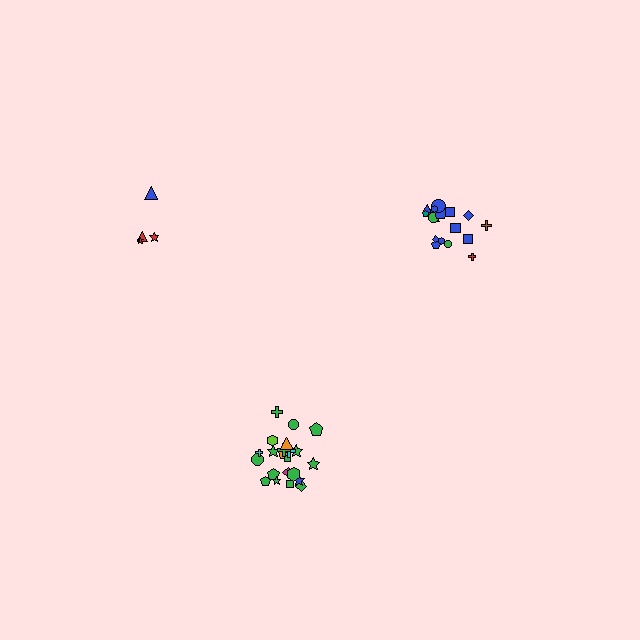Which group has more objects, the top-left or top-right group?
The top-right group.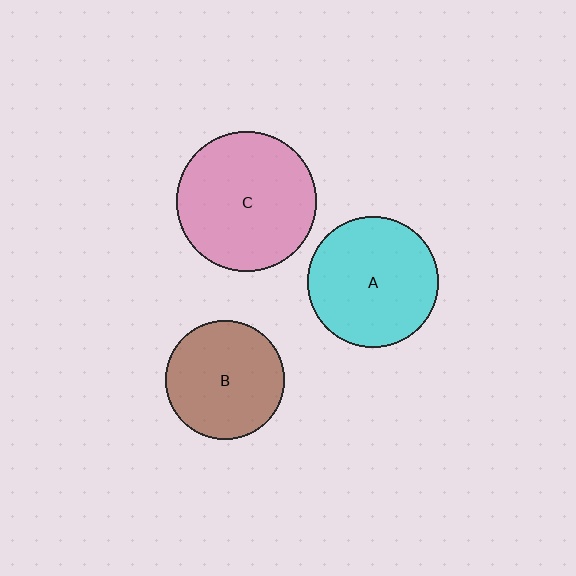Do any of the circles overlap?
No, none of the circles overlap.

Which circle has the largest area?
Circle C (pink).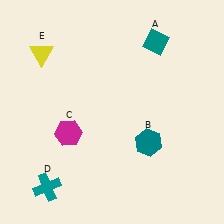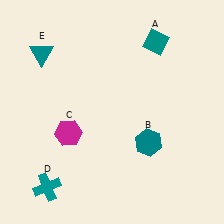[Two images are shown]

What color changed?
The triangle (E) changed from yellow in Image 1 to teal in Image 2.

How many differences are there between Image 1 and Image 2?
There is 1 difference between the two images.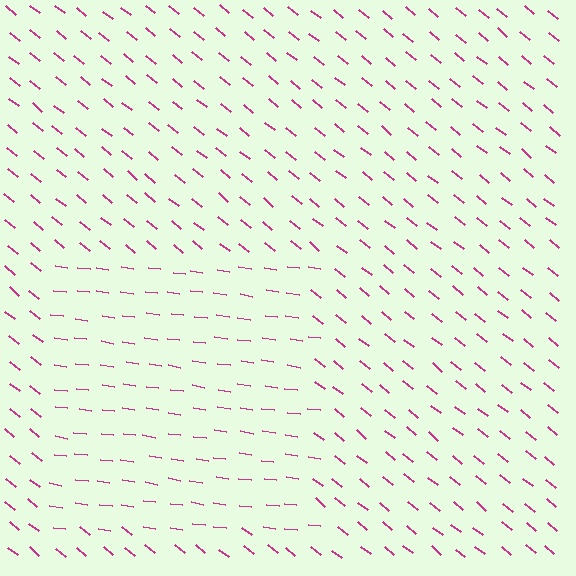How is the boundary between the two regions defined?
The boundary is defined purely by a change in line orientation (approximately 31 degrees difference). All lines are the same color and thickness.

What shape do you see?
I see a rectangle.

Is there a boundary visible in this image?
Yes, there is a texture boundary formed by a change in line orientation.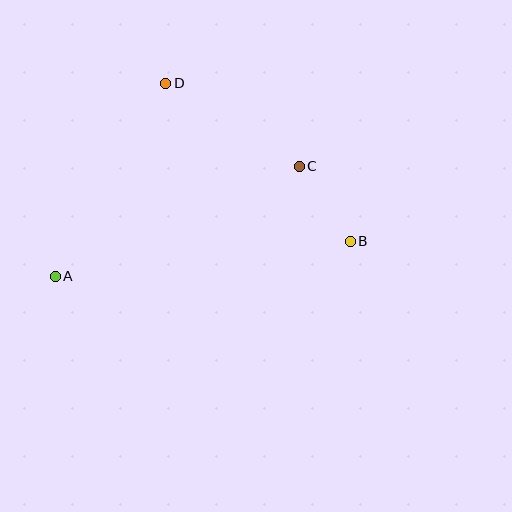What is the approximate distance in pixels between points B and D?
The distance between B and D is approximately 243 pixels.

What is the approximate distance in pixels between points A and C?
The distance between A and C is approximately 268 pixels.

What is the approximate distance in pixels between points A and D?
The distance between A and D is approximately 222 pixels.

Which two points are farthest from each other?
Points A and B are farthest from each other.